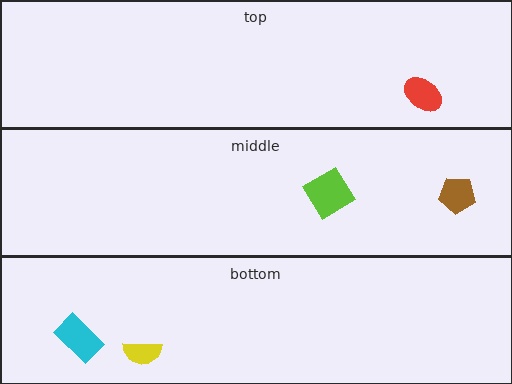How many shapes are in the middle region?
2.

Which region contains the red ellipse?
The top region.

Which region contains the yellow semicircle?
The bottom region.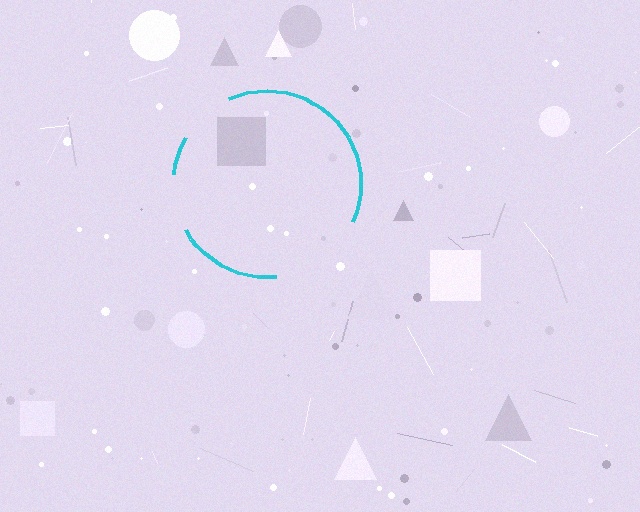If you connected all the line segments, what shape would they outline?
They would outline a circle.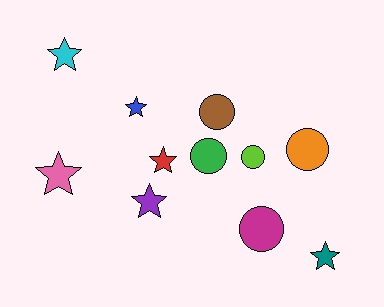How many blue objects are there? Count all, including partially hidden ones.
There is 1 blue object.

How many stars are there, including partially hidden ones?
There are 6 stars.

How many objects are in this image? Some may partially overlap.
There are 11 objects.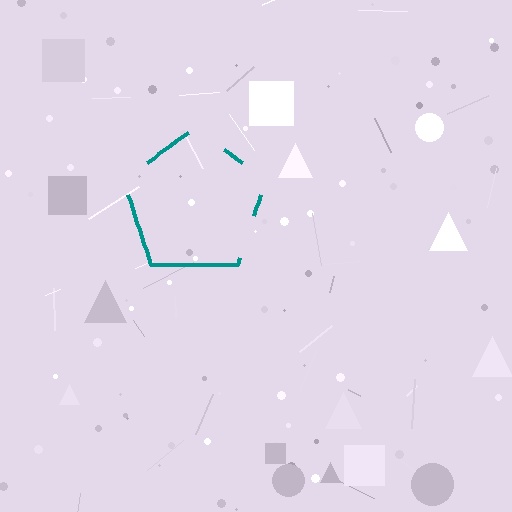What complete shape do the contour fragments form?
The contour fragments form a pentagon.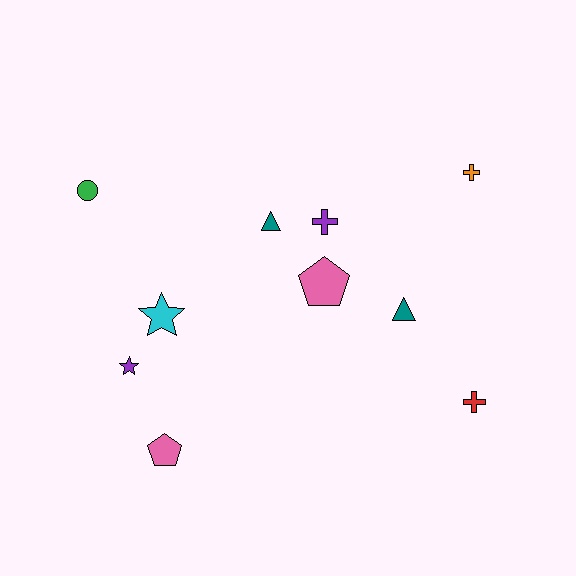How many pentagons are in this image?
There are 2 pentagons.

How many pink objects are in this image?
There are 2 pink objects.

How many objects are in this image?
There are 10 objects.